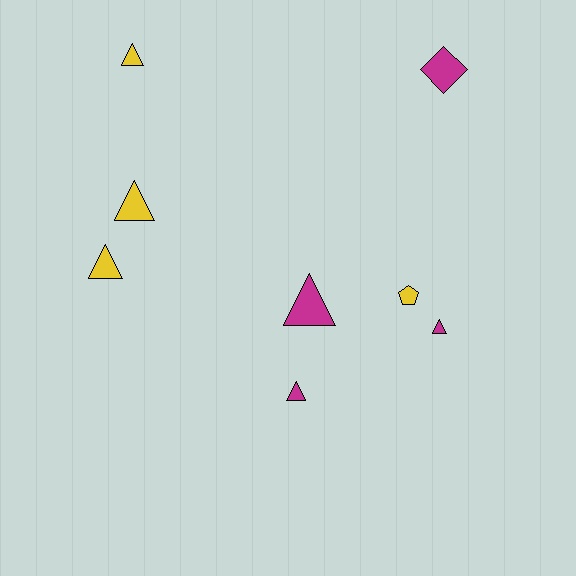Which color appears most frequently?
Magenta, with 4 objects.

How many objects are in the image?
There are 8 objects.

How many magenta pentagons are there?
There are no magenta pentagons.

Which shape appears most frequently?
Triangle, with 6 objects.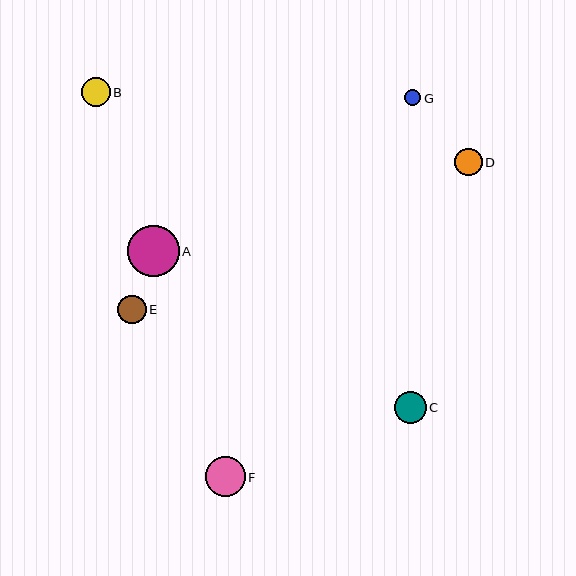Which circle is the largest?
Circle A is the largest with a size of approximately 52 pixels.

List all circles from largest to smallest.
From largest to smallest: A, F, C, B, E, D, G.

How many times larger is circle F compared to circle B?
Circle F is approximately 1.3 times the size of circle B.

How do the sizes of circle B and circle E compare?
Circle B and circle E are approximately the same size.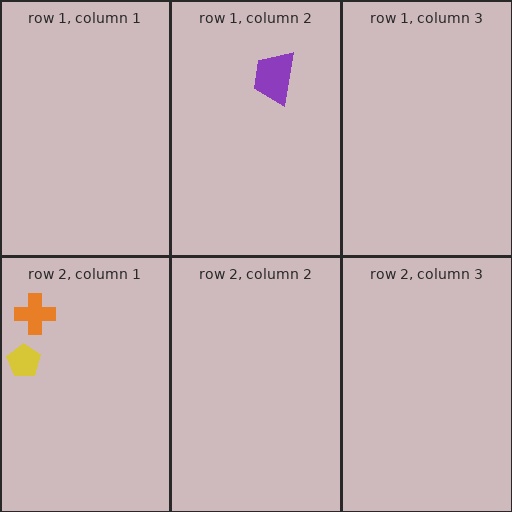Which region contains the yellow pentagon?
The row 2, column 1 region.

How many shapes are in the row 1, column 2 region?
1.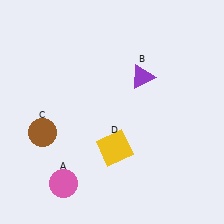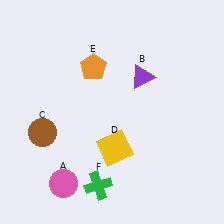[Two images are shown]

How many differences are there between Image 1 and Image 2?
There are 2 differences between the two images.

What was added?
An orange pentagon (E), a green cross (F) were added in Image 2.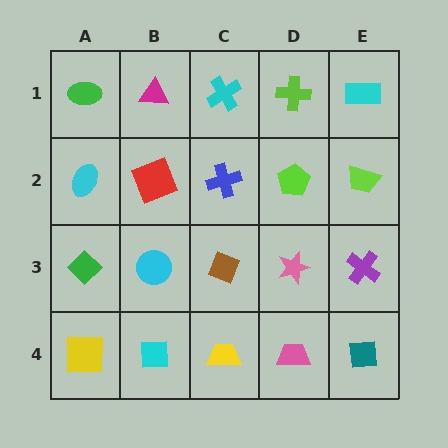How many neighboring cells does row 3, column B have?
4.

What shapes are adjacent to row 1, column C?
A blue cross (row 2, column C), a magenta triangle (row 1, column B), a lime cross (row 1, column D).